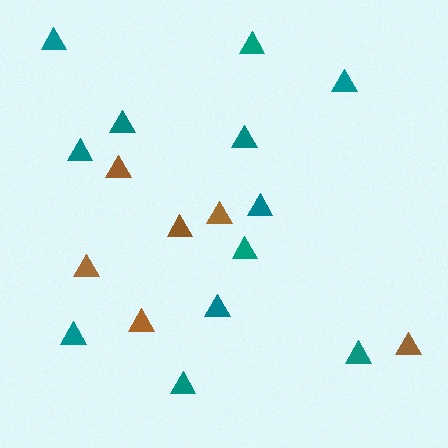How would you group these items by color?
There are 2 groups: one group of brown triangles (6) and one group of teal triangles (12).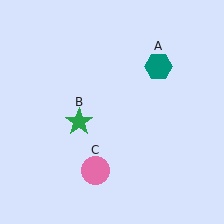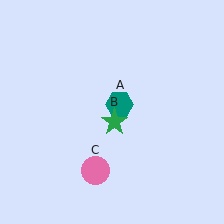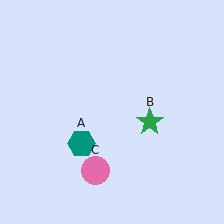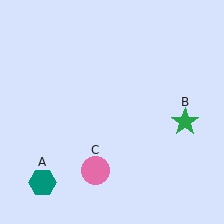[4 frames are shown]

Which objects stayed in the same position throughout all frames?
Pink circle (object C) remained stationary.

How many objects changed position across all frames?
2 objects changed position: teal hexagon (object A), green star (object B).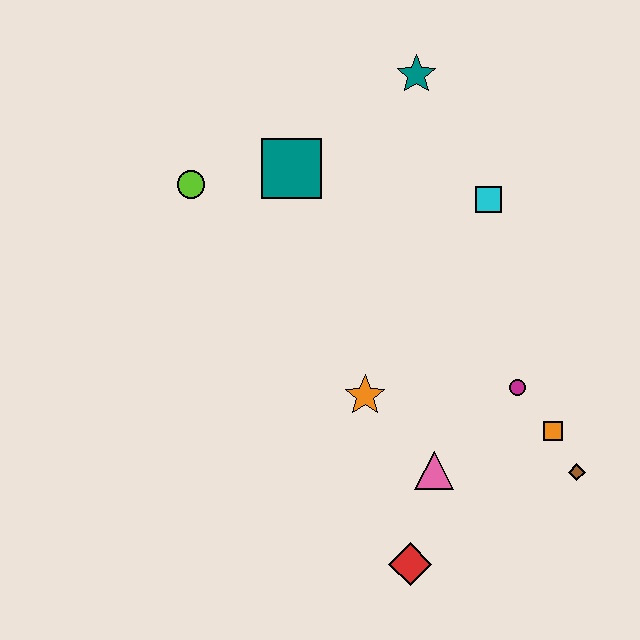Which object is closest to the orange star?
The pink triangle is closest to the orange star.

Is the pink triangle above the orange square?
No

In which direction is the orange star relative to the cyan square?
The orange star is below the cyan square.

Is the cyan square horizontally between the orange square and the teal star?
Yes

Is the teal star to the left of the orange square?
Yes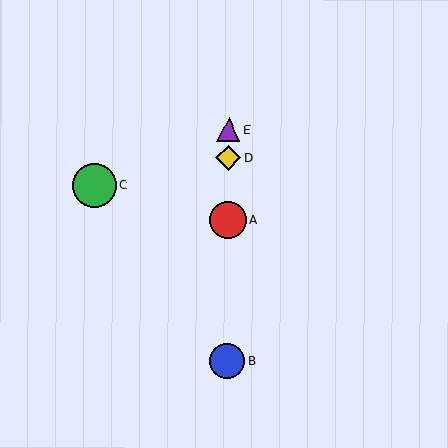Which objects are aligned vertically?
Objects A, B, D, E are aligned vertically.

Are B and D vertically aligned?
Yes, both are at x≈227.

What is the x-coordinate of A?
Object A is at x≈228.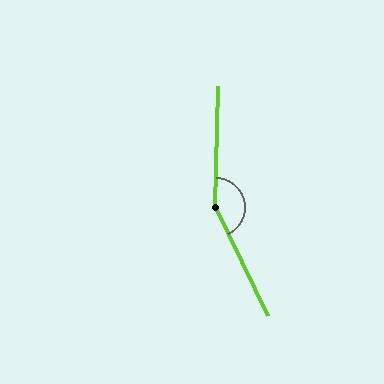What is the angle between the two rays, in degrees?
Approximately 153 degrees.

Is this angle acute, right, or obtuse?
It is obtuse.